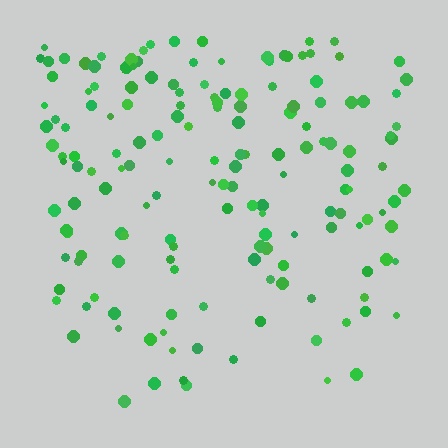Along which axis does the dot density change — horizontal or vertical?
Vertical.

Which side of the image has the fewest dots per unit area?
The bottom.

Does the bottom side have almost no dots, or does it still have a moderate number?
Still a moderate number, just noticeably fewer than the top.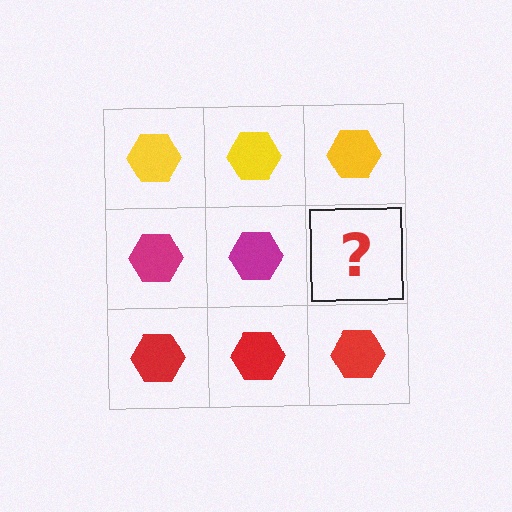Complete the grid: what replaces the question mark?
The question mark should be replaced with a magenta hexagon.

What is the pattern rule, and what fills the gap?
The rule is that each row has a consistent color. The gap should be filled with a magenta hexagon.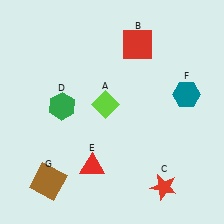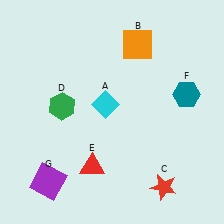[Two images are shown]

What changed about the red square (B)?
In Image 1, B is red. In Image 2, it changed to orange.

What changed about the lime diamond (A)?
In Image 1, A is lime. In Image 2, it changed to cyan.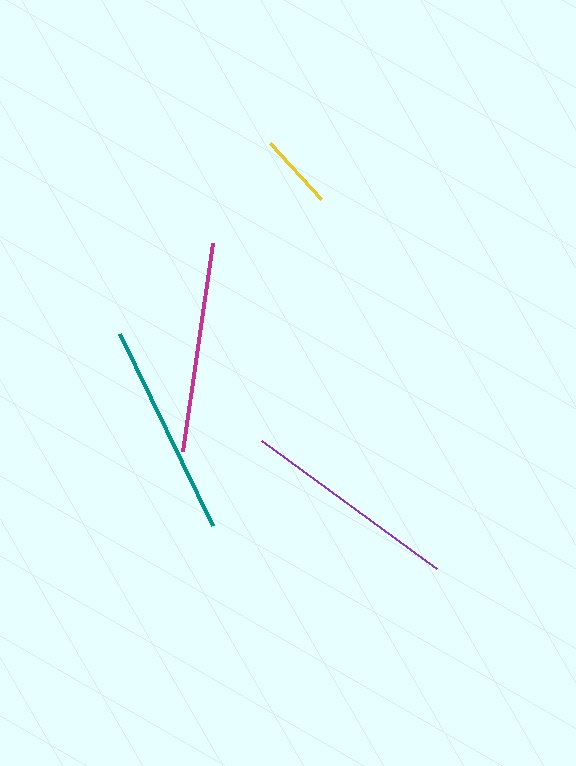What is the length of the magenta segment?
The magenta segment is approximately 210 pixels long.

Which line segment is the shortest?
The yellow line is the shortest at approximately 76 pixels.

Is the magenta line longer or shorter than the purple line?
The purple line is longer than the magenta line.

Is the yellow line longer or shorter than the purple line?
The purple line is longer than the yellow line.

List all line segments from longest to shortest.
From longest to shortest: purple, teal, magenta, yellow.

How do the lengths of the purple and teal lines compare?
The purple and teal lines are approximately the same length.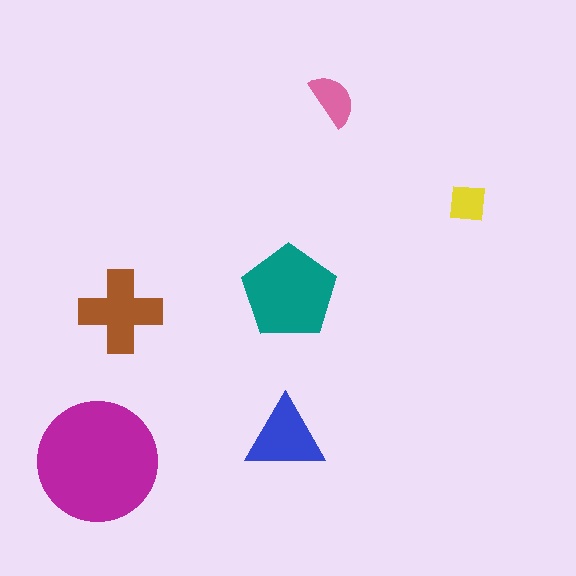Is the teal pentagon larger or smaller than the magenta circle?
Smaller.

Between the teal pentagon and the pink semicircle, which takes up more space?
The teal pentagon.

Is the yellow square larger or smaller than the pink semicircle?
Smaller.